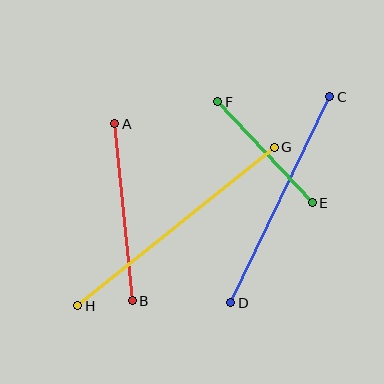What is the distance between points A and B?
The distance is approximately 178 pixels.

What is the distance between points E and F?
The distance is approximately 138 pixels.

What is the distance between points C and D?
The distance is approximately 229 pixels.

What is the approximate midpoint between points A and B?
The midpoint is at approximately (124, 212) pixels.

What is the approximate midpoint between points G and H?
The midpoint is at approximately (176, 226) pixels.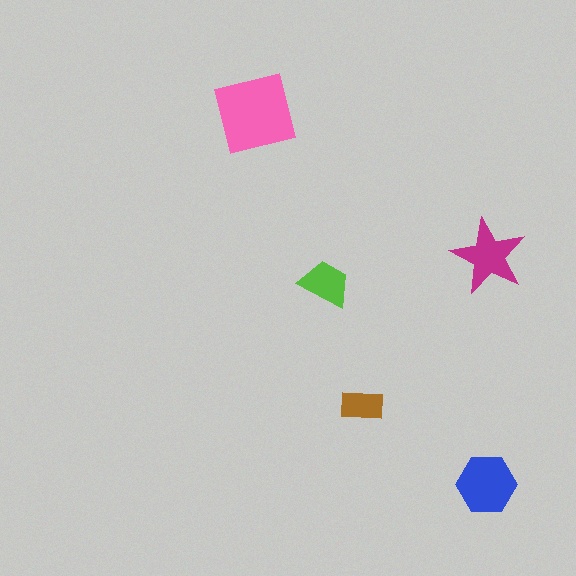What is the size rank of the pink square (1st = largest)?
1st.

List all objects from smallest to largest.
The brown rectangle, the lime trapezoid, the magenta star, the blue hexagon, the pink square.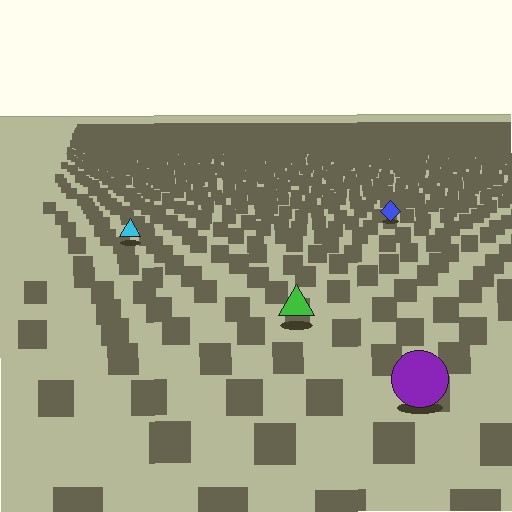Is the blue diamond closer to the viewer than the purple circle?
No. The purple circle is closer — you can tell from the texture gradient: the ground texture is coarser near it.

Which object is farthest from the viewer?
The blue diamond is farthest from the viewer. It appears smaller and the ground texture around it is denser.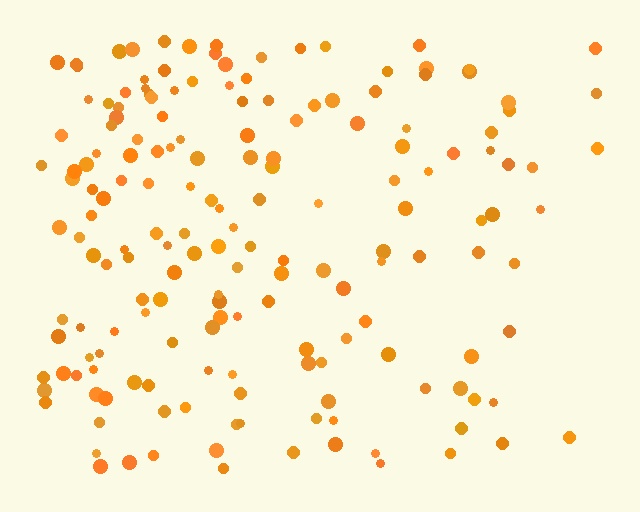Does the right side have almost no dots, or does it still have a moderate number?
Still a moderate number, just noticeably fewer than the left.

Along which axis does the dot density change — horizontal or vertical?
Horizontal.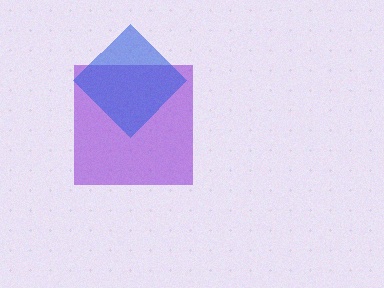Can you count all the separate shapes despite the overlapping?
Yes, there are 2 separate shapes.